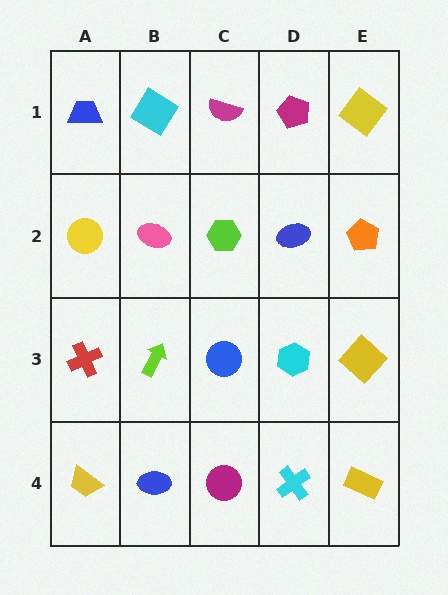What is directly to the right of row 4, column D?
A yellow rectangle.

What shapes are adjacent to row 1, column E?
An orange pentagon (row 2, column E), a magenta pentagon (row 1, column D).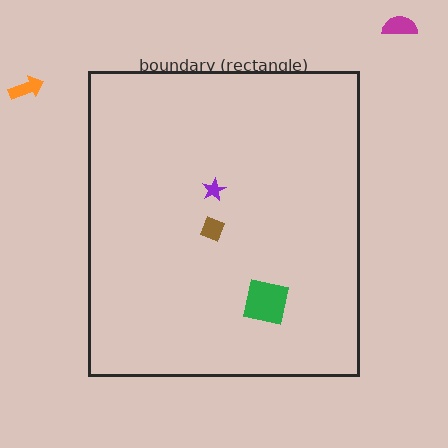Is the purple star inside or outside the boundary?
Inside.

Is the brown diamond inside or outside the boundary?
Inside.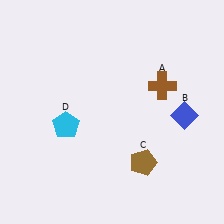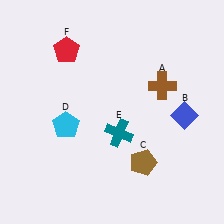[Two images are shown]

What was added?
A teal cross (E), a red pentagon (F) were added in Image 2.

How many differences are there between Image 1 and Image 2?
There are 2 differences between the two images.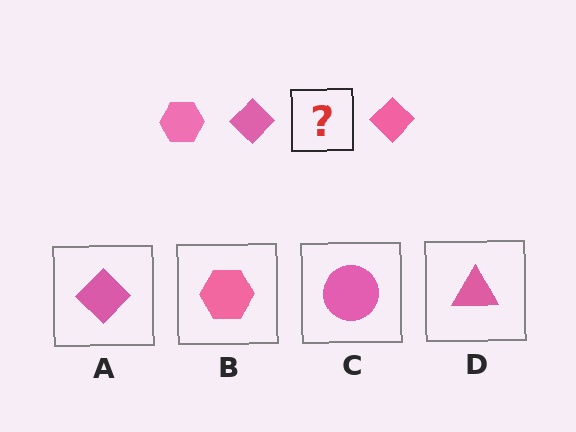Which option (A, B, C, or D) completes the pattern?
B.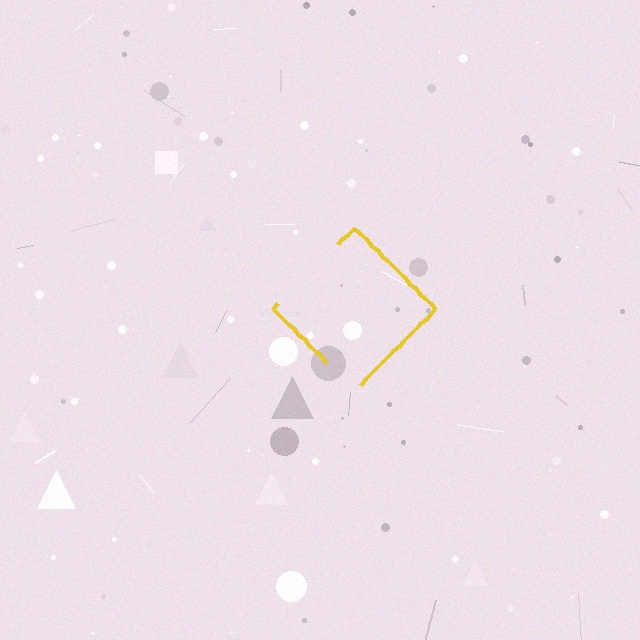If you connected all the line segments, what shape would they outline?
They would outline a diamond.